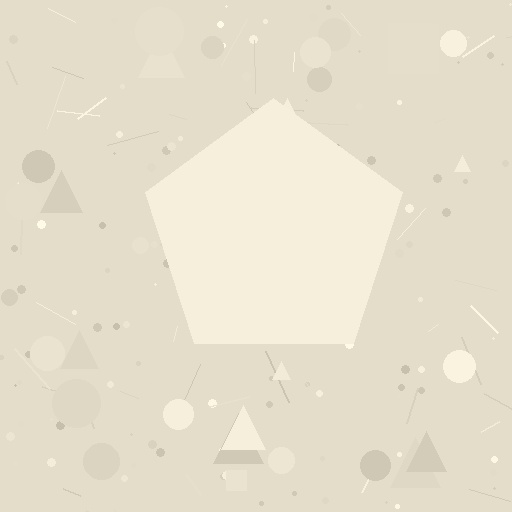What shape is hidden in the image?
A pentagon is hidden in the image.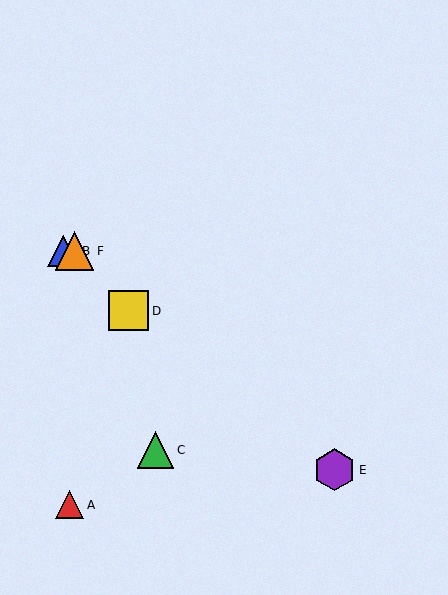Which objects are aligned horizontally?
Objects B, F are aligned horizontally.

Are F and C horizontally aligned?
No, F is at y≈251 and C is at y≈450.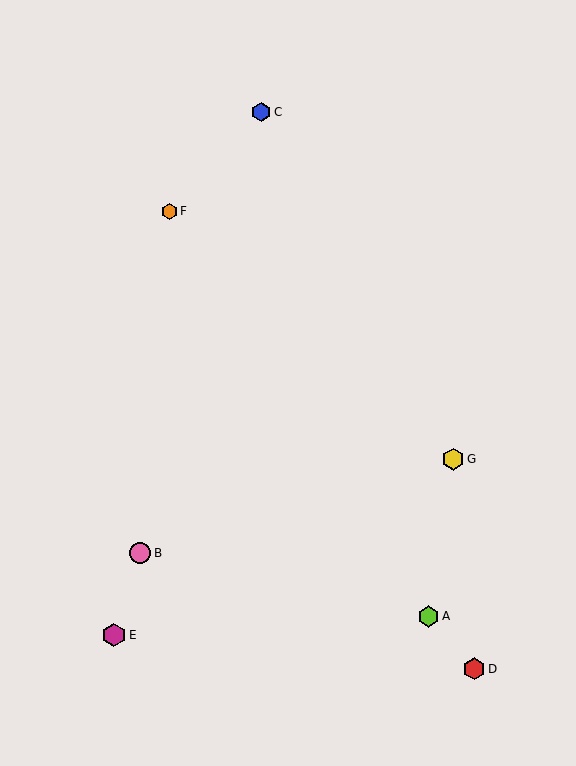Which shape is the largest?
The magenta hexagon (labeled E) is the largest.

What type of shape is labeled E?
Shape E is a magenta hexagon.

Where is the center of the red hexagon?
The center of the red hexagon is at (474, 669).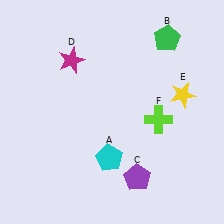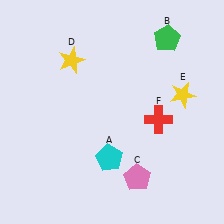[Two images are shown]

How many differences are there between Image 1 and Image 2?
There are 3 differences between the two images.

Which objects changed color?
C changed from purple to pink. D changed from magenta to yellow. F changed from lime to red.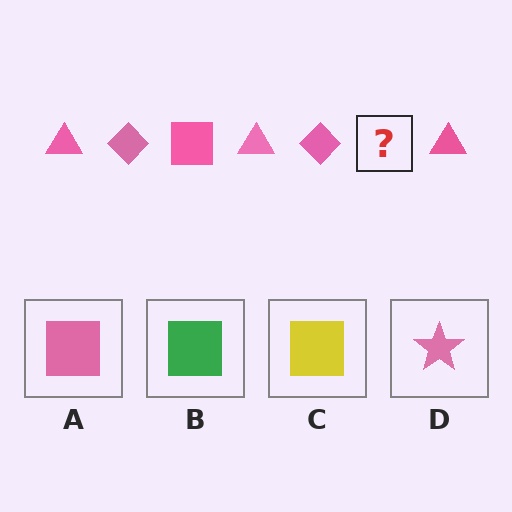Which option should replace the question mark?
Option A.